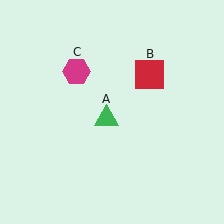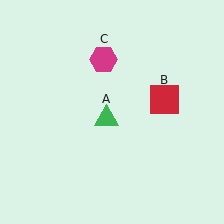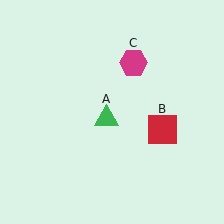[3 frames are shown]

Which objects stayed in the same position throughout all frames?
Green triangle (object A) remained stationary.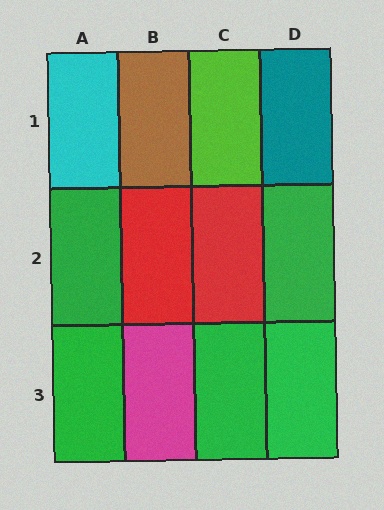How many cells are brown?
1 cell is brown.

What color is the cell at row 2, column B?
Red.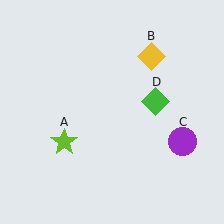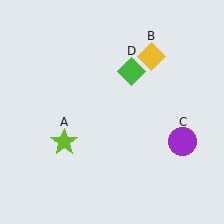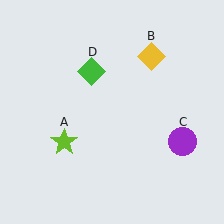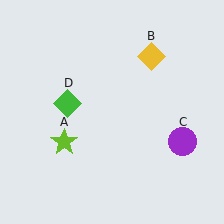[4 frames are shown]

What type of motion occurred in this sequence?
The green diamond (object D) rotated counterclockwise around the center of the scene.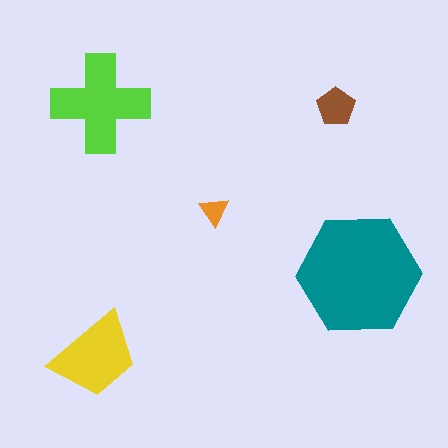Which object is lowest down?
The yellow trapezoid is bottommost.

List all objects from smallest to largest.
The orange triangle, the brown pentagon, the yellow trapezoid, the lime cross, the teal hexagon.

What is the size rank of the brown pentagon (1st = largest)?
4th.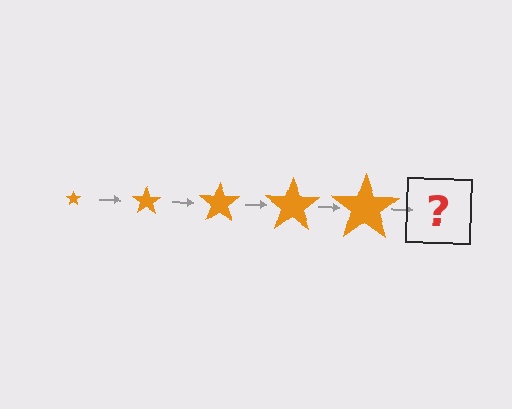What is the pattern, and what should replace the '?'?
The pattern is that the star gets progressively larger each step. The '?' should be an orange star, larger than the previous one.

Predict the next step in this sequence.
The next step is an orange star, larger than the previous one.